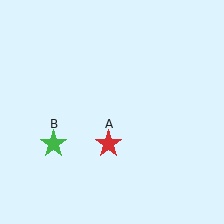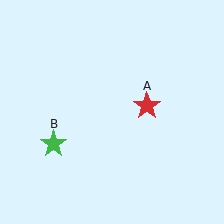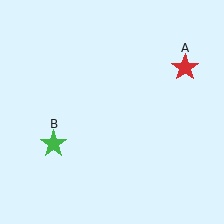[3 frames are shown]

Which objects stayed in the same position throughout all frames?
Green star (object B) remained stationary.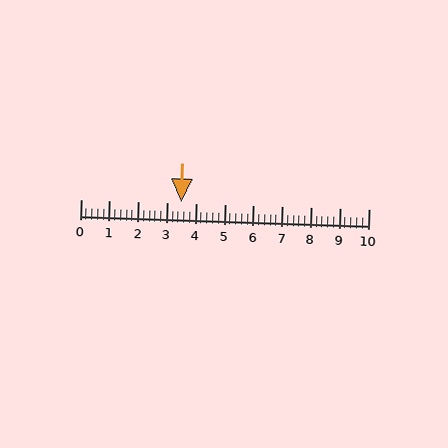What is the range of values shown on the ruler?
The ruler shows values from 0 to 10.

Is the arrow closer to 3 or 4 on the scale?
The arrow is closer to 4.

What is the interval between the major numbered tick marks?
The major tick marks are spaced 1 units apart.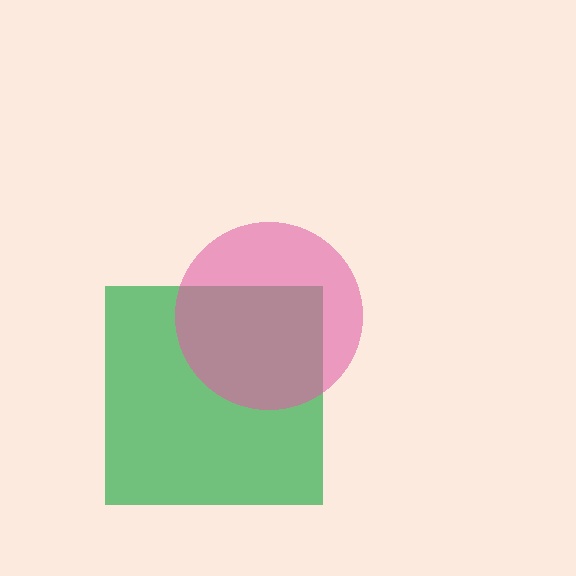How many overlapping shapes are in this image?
There are 2 overlapping shapes in the image.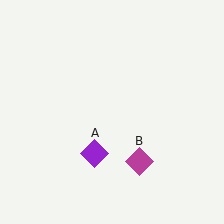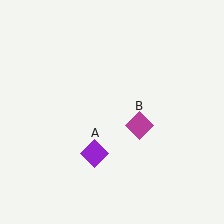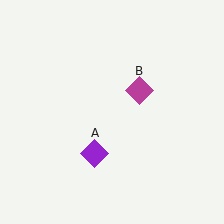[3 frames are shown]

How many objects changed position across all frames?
1 object changed position: magenta diamond (object B).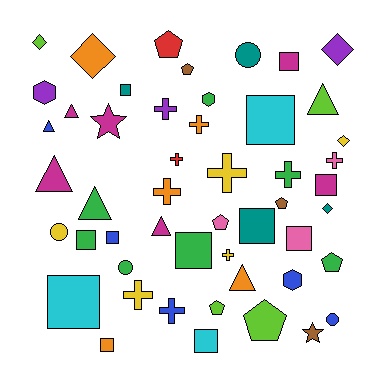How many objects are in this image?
There are 50 objects.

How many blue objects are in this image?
There are 5 blue objects.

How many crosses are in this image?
There are 10 crosses.